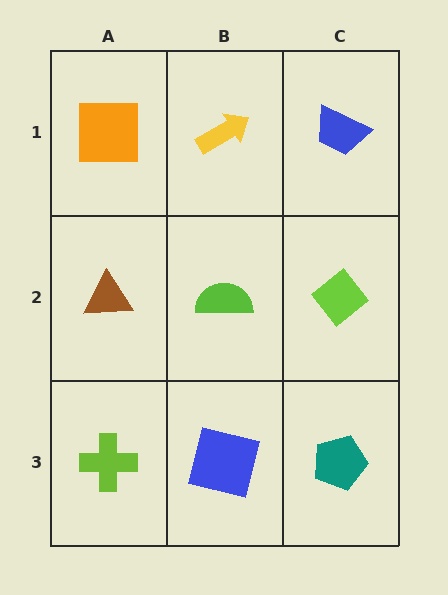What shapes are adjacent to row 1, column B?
A lime semicircle (row 2, column B), an orange square (row 1, column A), a blue trapezoid (row 1, column C).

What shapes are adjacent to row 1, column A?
A brown triangle (row 2, column A), a yellow arrow (row 1, column B).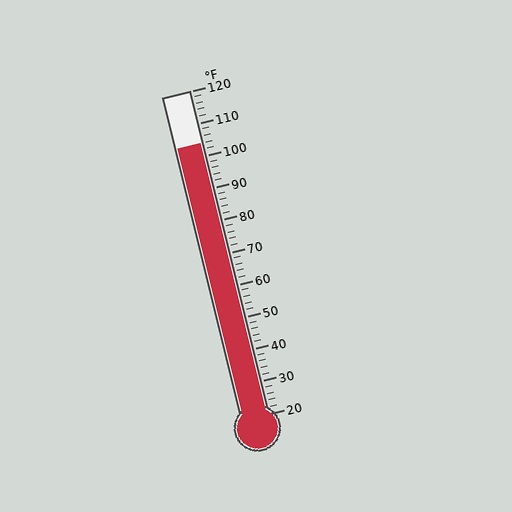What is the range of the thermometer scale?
The thermometer scale ranges from 20°F to 120°F.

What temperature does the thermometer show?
The thermometer shows approximately 104°F.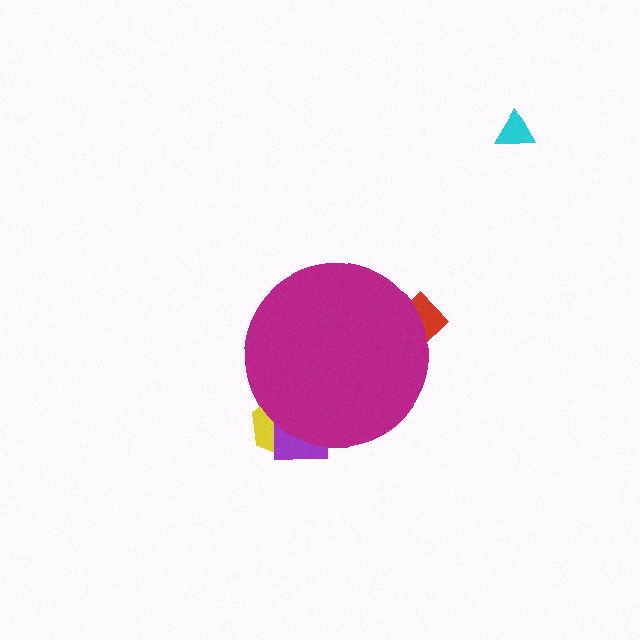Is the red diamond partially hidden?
Yes, the red diamond is partially hidden behind the magenta circle.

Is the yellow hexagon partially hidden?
Yes, the yellow hexagon is partially hidden behind the magenta circle.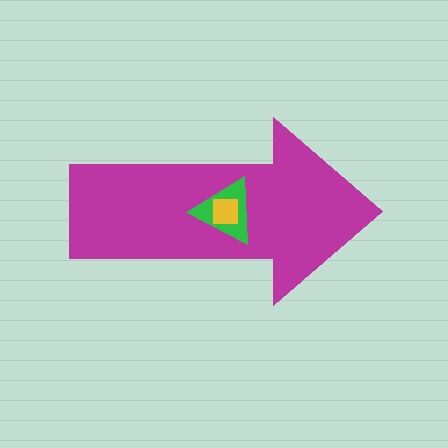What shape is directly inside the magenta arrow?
The green triangle.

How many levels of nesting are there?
3.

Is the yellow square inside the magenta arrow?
Yes.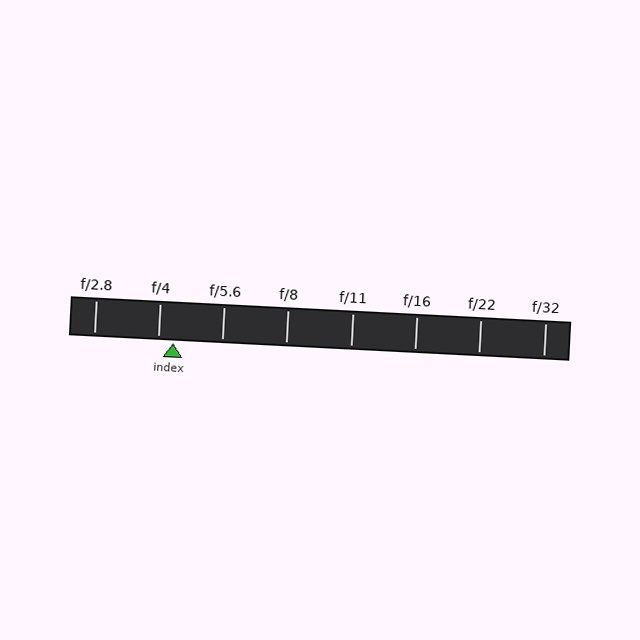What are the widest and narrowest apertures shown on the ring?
The widest aperture shown is f/2.8 and the narrowest is f/32.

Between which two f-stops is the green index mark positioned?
The index mark is between f/4 and f/5.6.